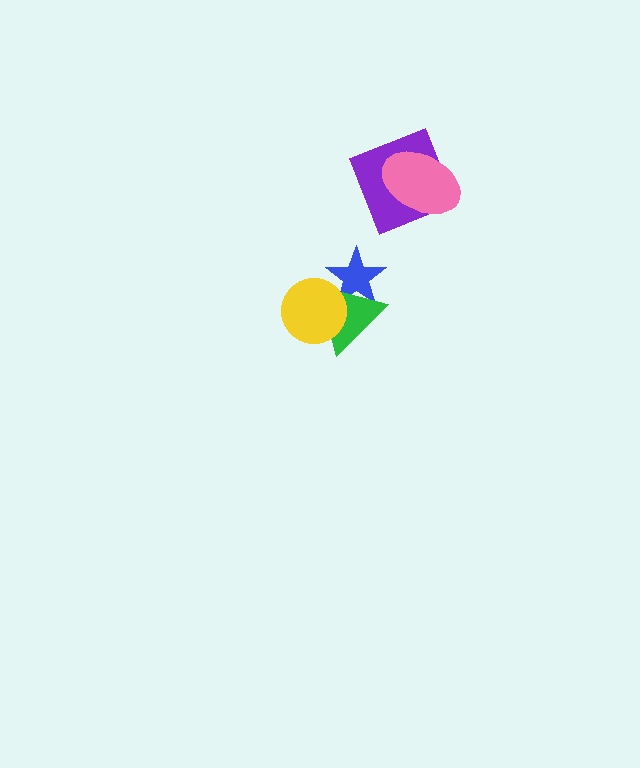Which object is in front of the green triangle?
The yellow circle is in front of the green triangle.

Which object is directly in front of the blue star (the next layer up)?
The green triangle is directly in front of the blue star.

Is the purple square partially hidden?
Yes, it is partially covered by another shape.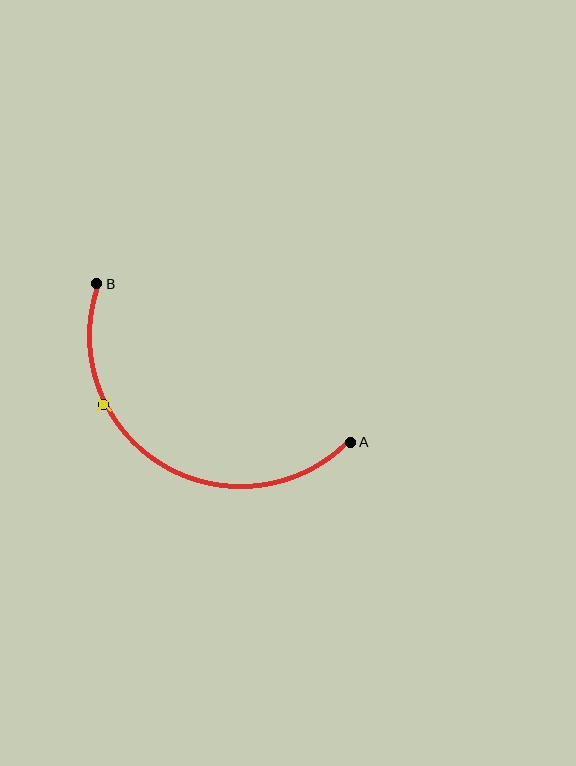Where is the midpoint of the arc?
The arc midpoint is the point on the curve farthest from the straight line joining A and B. It sits below that line.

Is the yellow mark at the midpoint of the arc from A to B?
No. The yellow mark lies on the arc but is closer to endpoint B. The arc midpoint would be at the point on the curve equidistant along the arc from both A and B.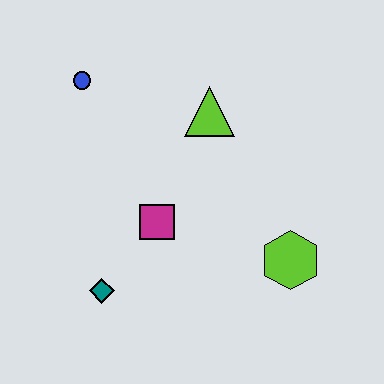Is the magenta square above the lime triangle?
No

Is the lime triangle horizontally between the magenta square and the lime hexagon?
Yes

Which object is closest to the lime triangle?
The magenta square is closest to the lime triangle.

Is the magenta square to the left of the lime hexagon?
Yes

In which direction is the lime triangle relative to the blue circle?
The lime triangle is to the right of the blue circle.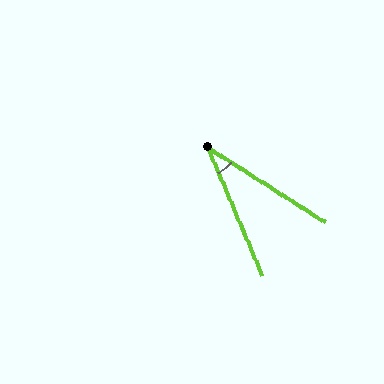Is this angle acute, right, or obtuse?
It is acute.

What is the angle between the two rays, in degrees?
Approximately 34 degrees.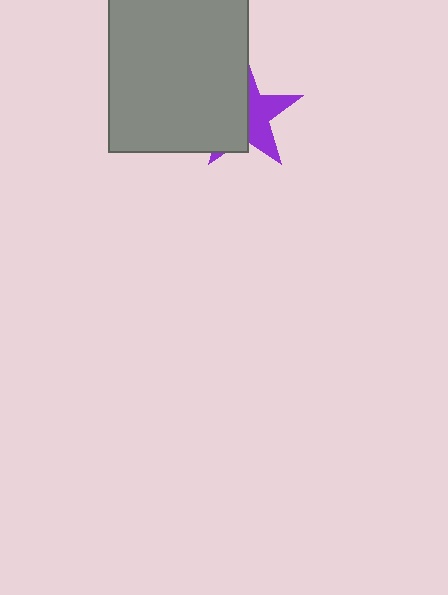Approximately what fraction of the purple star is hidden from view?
Roughly 57% of the purple star is hidden behind the gray rectangle.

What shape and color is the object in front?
The object in front is a gray rectangle.